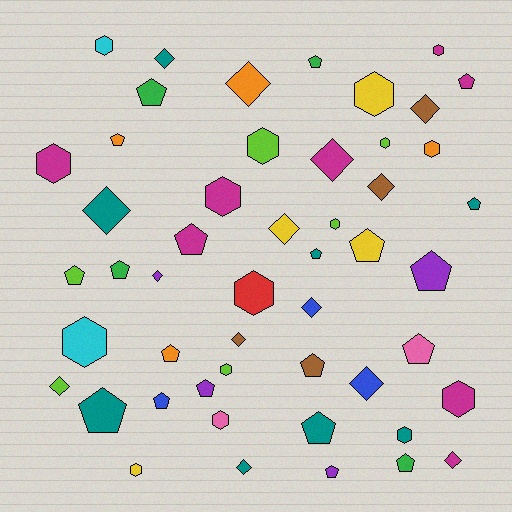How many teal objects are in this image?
There are 8 teal objects.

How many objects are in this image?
There are 50 objects.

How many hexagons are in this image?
There are 16 hexagons.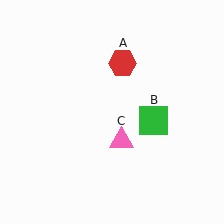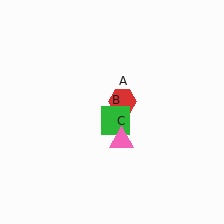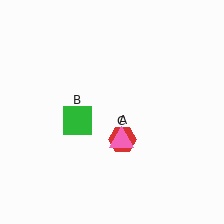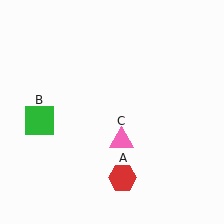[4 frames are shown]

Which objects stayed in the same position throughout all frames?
Pink triangle (object C) remained stationary.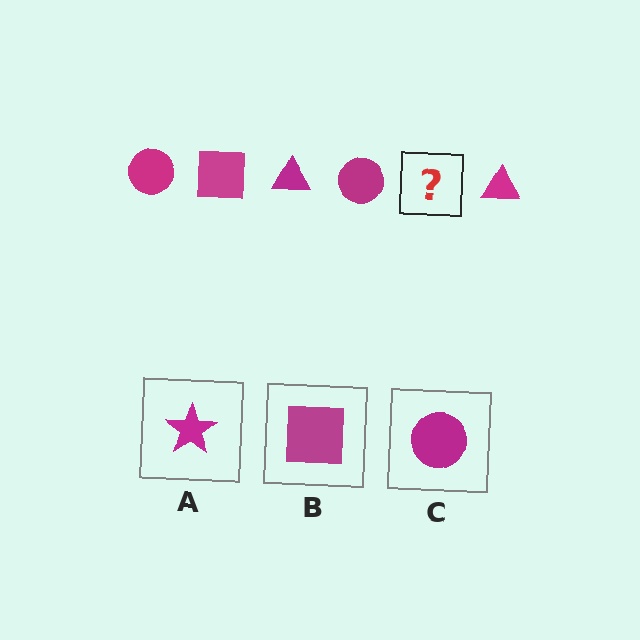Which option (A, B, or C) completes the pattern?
B.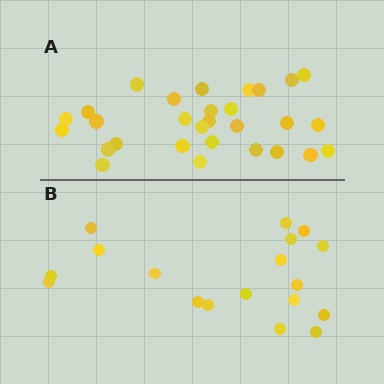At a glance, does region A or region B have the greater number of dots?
Region A (the top region) has more dots.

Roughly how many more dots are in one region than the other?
Region A has roughly 12 or so more dots than region B.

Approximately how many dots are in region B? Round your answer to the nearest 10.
About 20 dots. (The exact count is 18, which rounds to 20.)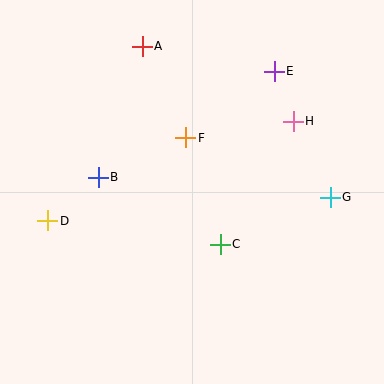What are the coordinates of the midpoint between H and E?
The midpoint between H and E is at (284, 96).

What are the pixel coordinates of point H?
Point H is at (293, 121).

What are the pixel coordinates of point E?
Point E is at (274, 71).